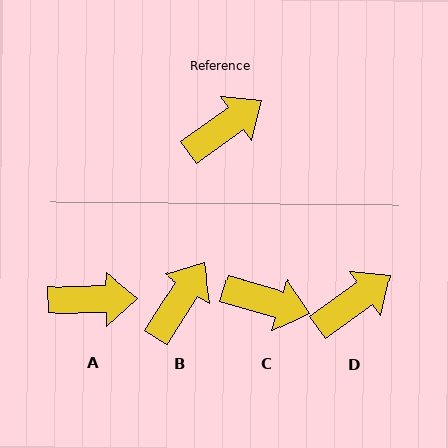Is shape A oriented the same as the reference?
No, it is off by about 35 degrees.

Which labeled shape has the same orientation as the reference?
D.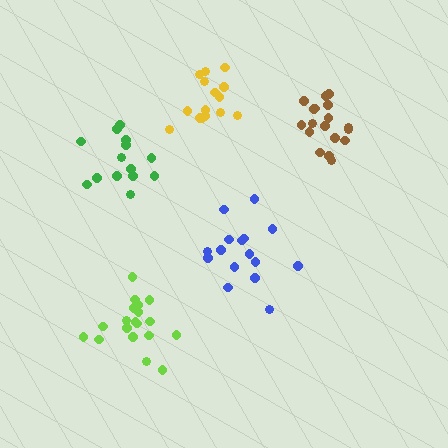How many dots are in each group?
Group 1: 19 dots, Group 2: 18 dots, Group 3: 16 dots, Group 4: 14 dots, Group 5: 15 dots (82 total).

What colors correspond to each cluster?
The clusters are colored: lime, brown, blue, green, yellow.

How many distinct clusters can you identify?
There are 5 distinct clusters.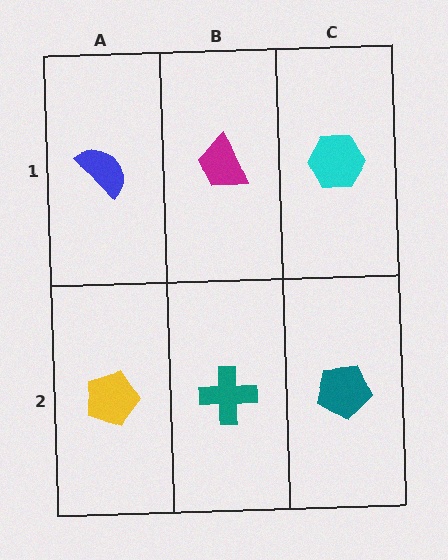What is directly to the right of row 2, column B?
A teal pentagon.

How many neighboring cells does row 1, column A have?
2.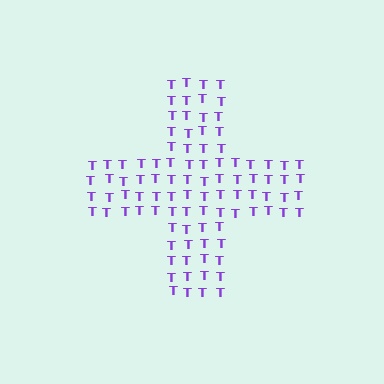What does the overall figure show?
The overall figure shows a cross.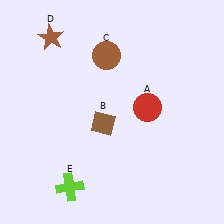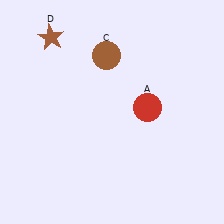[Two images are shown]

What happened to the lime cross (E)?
The lime cross (E) was removed in Image 2. It was in the bottom-left area of Image 1.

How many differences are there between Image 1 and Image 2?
There are 2 differences between the two images.